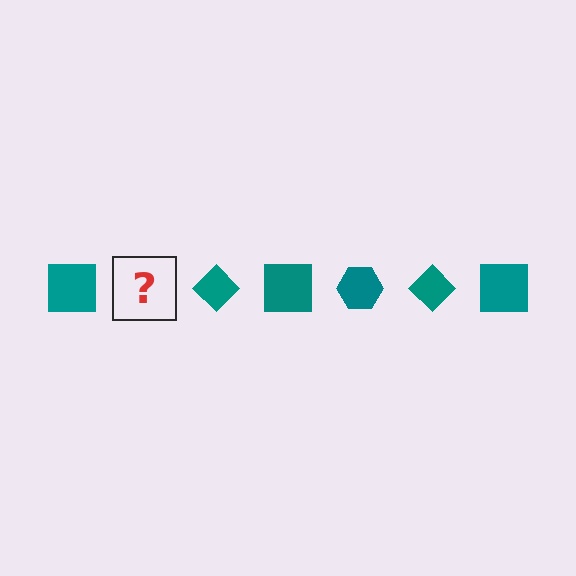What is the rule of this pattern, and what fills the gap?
The rule is that the pattern cycles through square, hexagon, diamond shapes in teal. The gap should be filled with a teal hexagon.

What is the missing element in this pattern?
The missing element is a teal hexagon.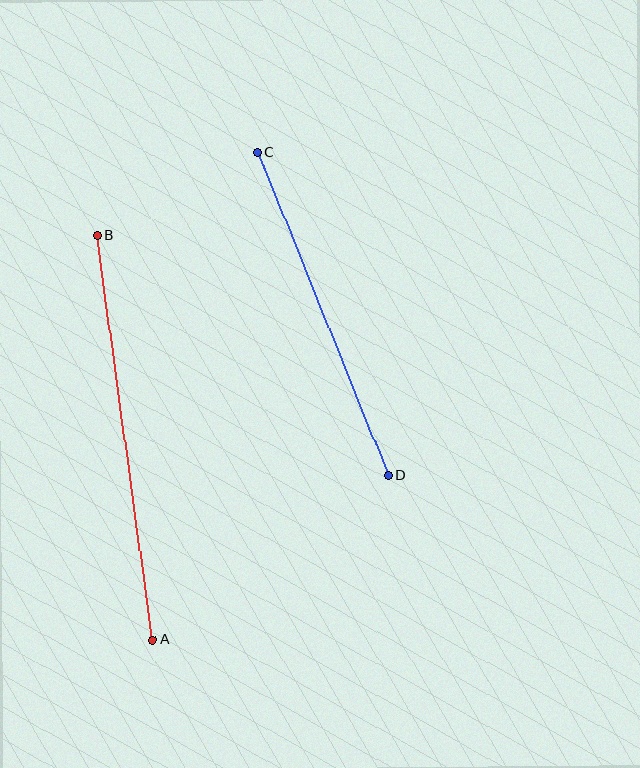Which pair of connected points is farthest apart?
Points A and B are farthest apart.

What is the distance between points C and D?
The distance is approximately 349 pixels.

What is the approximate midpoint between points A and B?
The midpoint is at approximately (125, 437) pixels.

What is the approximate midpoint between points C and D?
The midpoint is at approximately (323, 314) pixels.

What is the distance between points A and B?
The distance is approximately 408 pixels.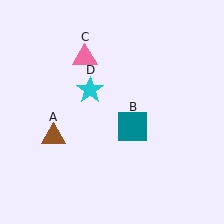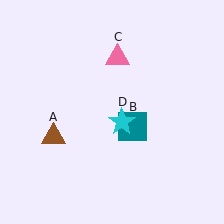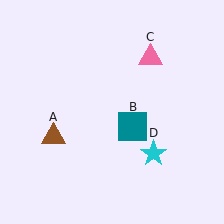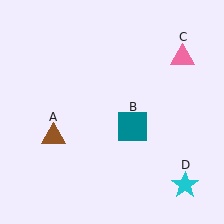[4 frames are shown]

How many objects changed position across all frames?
2 objects changed position: pink triangle (object C), cyan star (object D).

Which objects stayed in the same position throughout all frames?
Brown triangle (object A) and teal square (object B) remained stationary.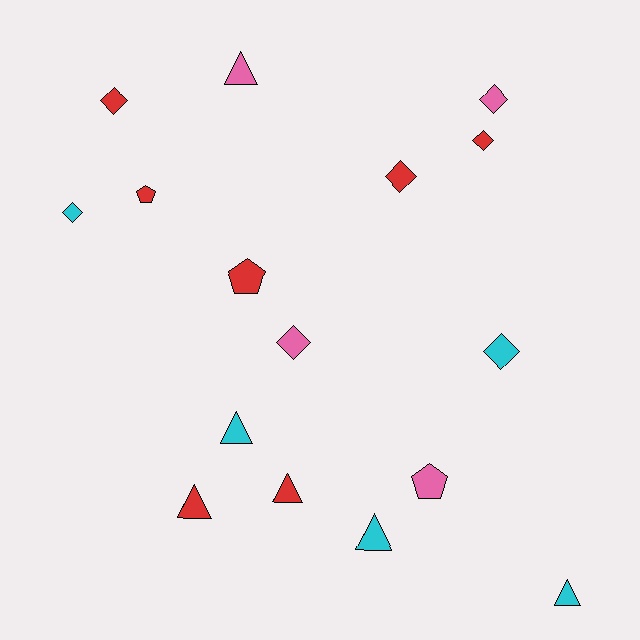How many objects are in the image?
There are 16 objects.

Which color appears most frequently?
Red, with 7 objects.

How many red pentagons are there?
There are 2 red pentagons.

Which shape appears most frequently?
Diamond, with 7 objects.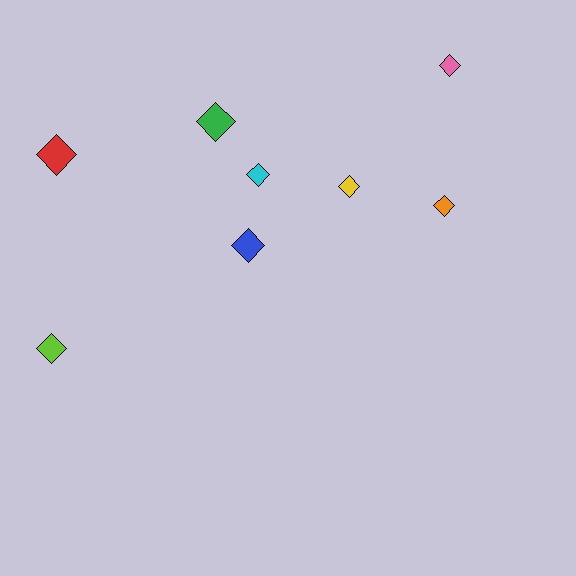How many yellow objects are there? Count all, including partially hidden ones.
There is 1 yellow object.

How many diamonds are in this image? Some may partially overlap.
There are 8 diamonds.